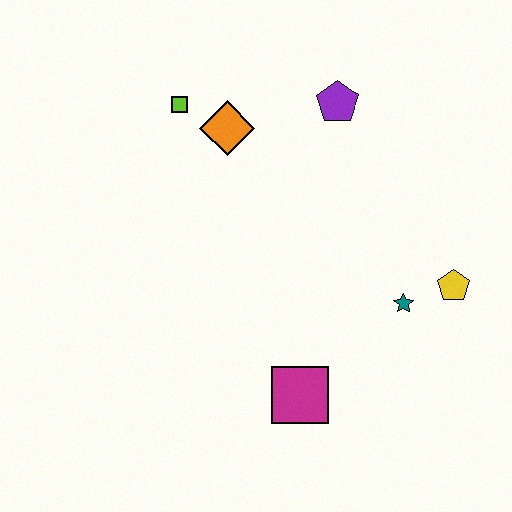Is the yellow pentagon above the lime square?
No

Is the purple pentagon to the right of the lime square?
Yes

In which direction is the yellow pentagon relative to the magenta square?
The yellow pentagon is to the right of the magenta square.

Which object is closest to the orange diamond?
The lime square is closest to the orange diamond.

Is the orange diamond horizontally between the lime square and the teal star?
Yes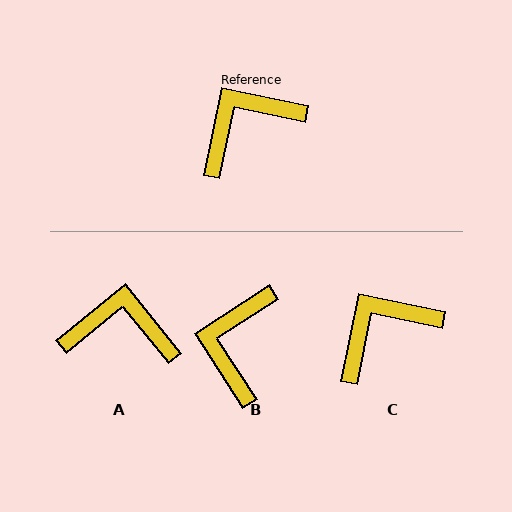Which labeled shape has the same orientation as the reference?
C.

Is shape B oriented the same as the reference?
No, it is off by about 44 degrees.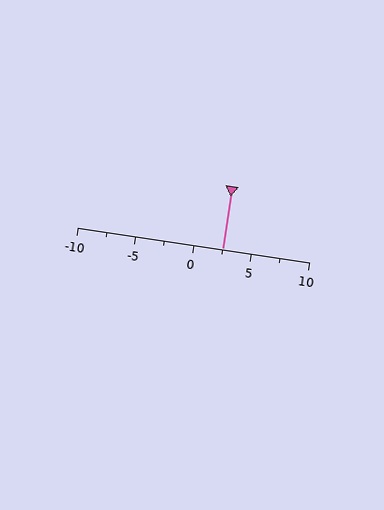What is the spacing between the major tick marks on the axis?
The major ticks are spaced 5 apart.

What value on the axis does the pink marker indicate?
The marker indicates approximately 2.5.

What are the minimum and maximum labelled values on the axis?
The axis runs from -10 to 10.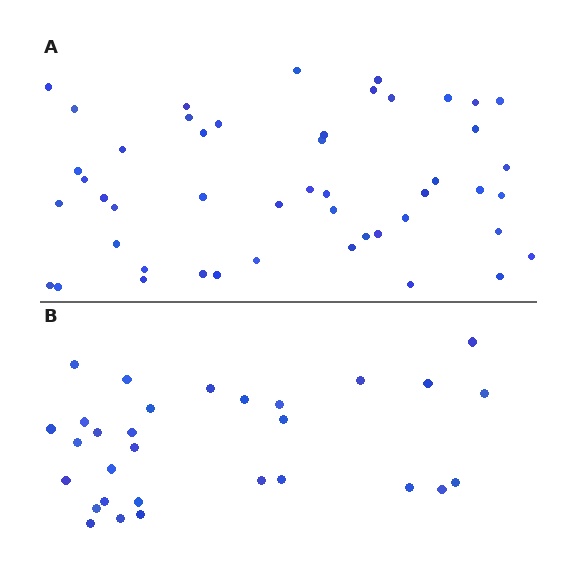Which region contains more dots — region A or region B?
Region A (the top region) has more dots.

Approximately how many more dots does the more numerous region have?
Region A has approximately 20 more dots than region B.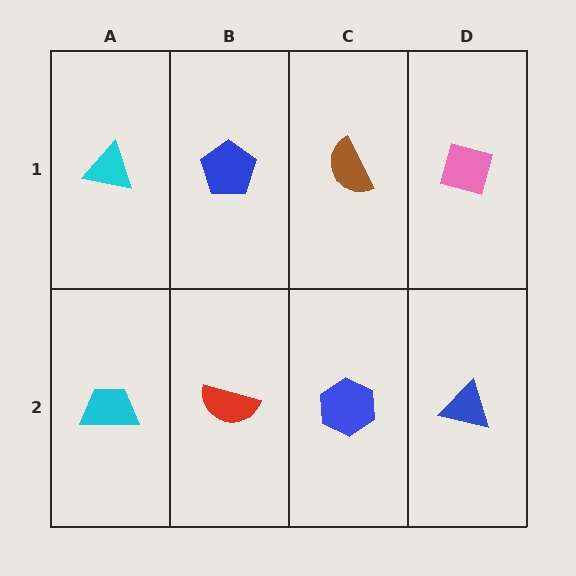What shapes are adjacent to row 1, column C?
A blue hexagon (row 2, column C), a blue pentagon (row 1, column B), a pink diamond (row 1, column D).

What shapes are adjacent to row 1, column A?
A cyan trapezoid (row 2, column A), a blue pentagon (row 1, column B).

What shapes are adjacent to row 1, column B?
A red semicircle (row 2, column B), a cyan triangle (row 1, column A), a brown semicircle (row 1, column C).